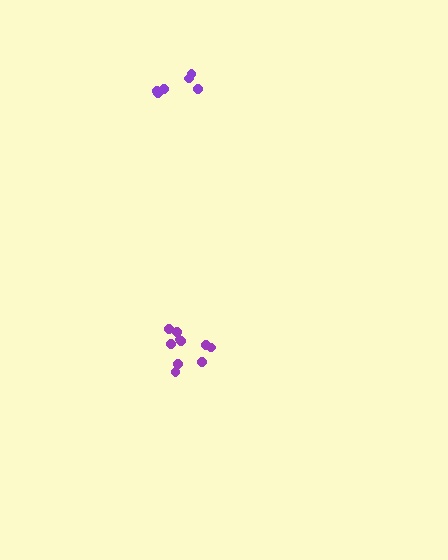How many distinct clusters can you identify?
There are 2 distinct clusters.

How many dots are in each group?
Group 1: 10 dots, Group 2: 7 dots (17 total).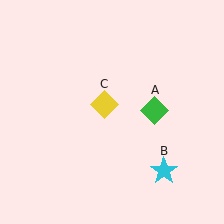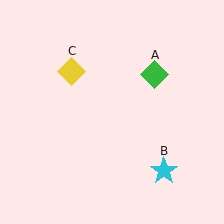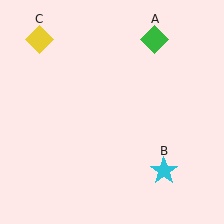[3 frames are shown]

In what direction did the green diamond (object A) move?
The green diamond (object A) moved up.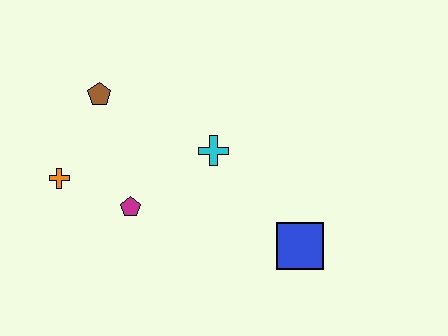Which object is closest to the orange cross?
The magenta pentagon is closest to the orange cross.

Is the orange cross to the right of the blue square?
No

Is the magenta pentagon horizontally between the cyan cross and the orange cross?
Yes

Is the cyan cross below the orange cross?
No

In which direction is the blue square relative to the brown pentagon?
The blue square is to the right of the brown pentagon.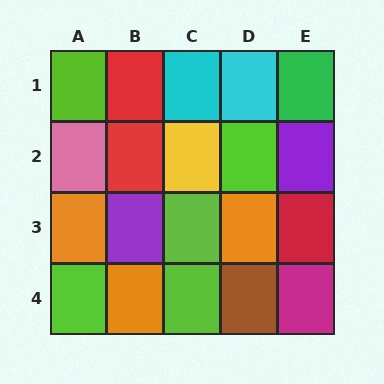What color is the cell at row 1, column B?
Red.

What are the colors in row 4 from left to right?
Lime, orange, lime, brown, magenta.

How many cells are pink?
1 cell is pink.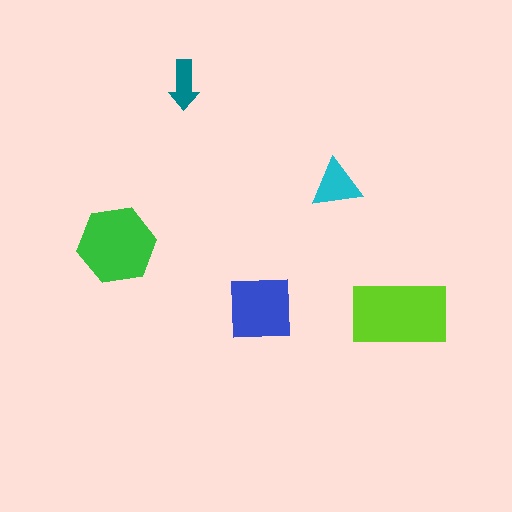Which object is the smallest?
The teal arrow.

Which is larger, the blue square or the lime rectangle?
The lime rectangle.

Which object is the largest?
The lime rectangle.